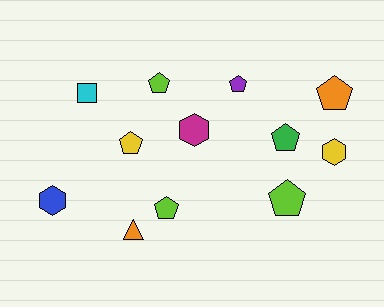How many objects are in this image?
There are 12 objects.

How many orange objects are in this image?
There are 2 orange objects.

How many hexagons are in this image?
There are 3 hexagons.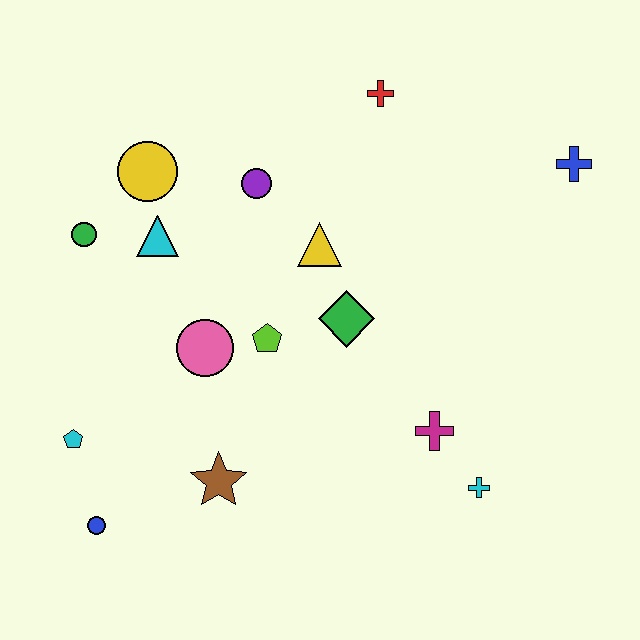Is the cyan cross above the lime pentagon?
No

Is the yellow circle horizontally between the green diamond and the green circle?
Yes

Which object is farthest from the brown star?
The blue cross is farthest from the brown star.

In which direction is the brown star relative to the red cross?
The brown star is below the red cross.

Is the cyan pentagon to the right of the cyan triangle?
No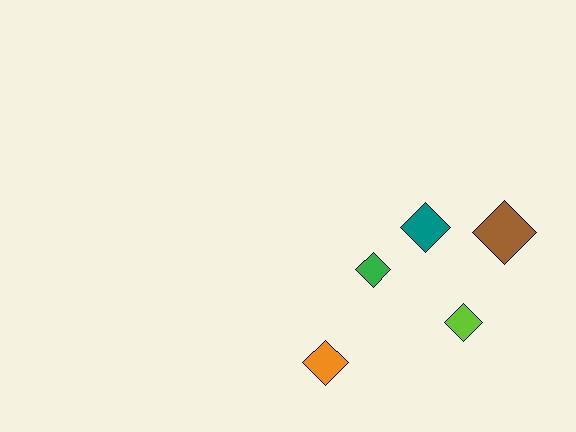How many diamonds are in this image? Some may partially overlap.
There are 5 diamonds.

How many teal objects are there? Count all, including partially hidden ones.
There is 1 teal object.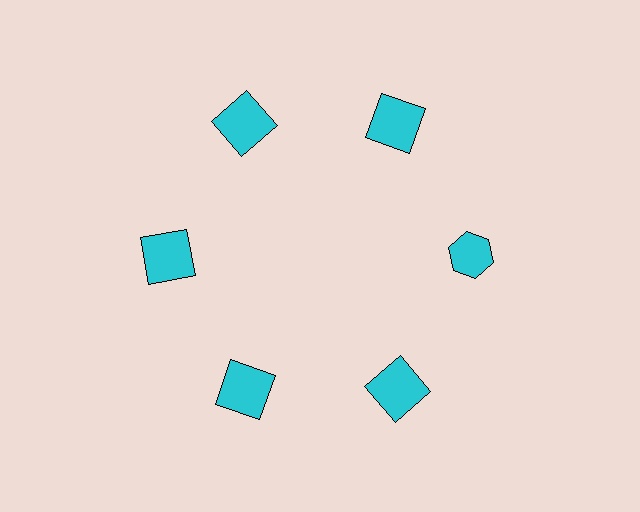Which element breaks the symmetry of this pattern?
The cyan hexagon at roughly the 3 o'clock position breaks the symmetry. All other shapes are cyan squares.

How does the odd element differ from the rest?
It has a different shape: hexagon instead of square.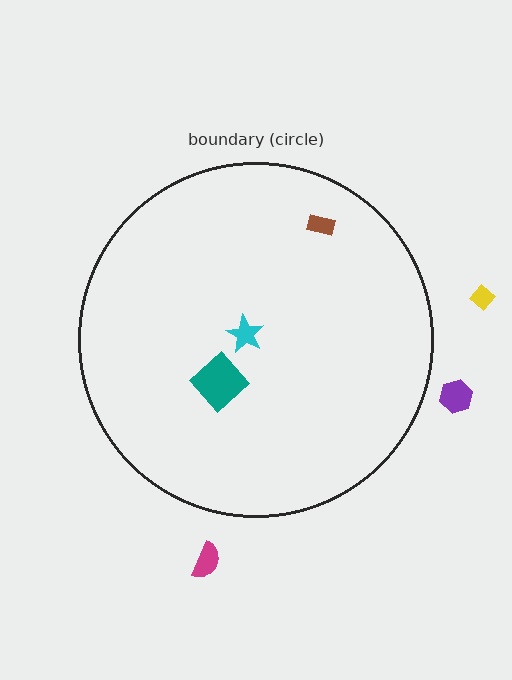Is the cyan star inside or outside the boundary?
Inside.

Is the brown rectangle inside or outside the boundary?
Inside.